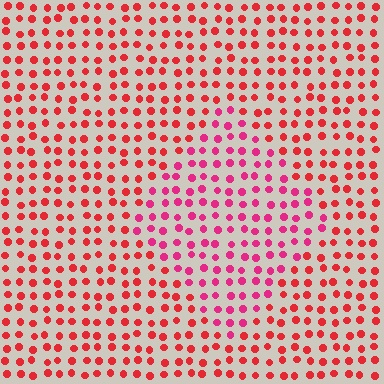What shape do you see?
I see a diamond.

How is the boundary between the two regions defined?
The boundary is defined purely by a slight shift in hue (about 27 degrees). Spacing, size, and orientation are identical on both sides.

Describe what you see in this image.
The image is filled with small red elements in a uniform arrangement. A diamond-shaped region is visible where the elements are tinted to a slightly different hue, forming a subtle color boundary.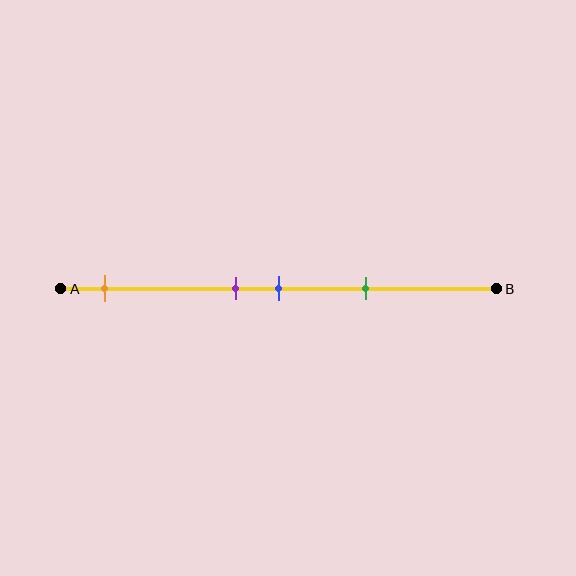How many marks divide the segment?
There are 4 marks dividing the segment.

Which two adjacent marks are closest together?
The purple and blue marks are the closest adjacent pair.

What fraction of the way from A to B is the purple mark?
The purple mark is approximately 40% (0.4) of the way from A to B.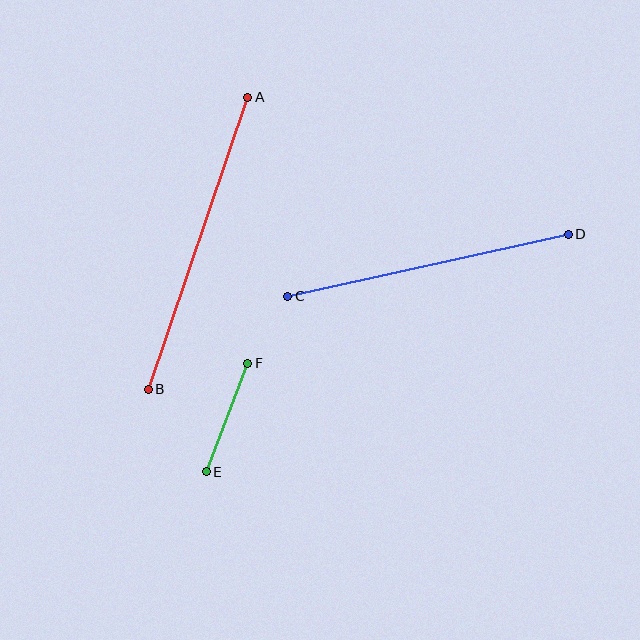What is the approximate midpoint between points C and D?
The midpoint is at approximately (428, 265) pixels.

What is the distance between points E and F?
The distance is approximately 116 pixels.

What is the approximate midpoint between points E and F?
The midpoint is at approximately (227, 417) pixels.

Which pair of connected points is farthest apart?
Points A and B are farthest apart.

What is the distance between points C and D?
The distance is approximately 288 pixels.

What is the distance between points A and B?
The distance is approximately 309 pixels.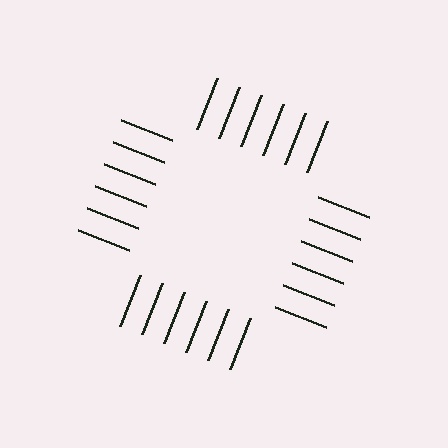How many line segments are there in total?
24 — 6 along each of the 4 edges.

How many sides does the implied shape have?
4 sides — the line-ends trace a square.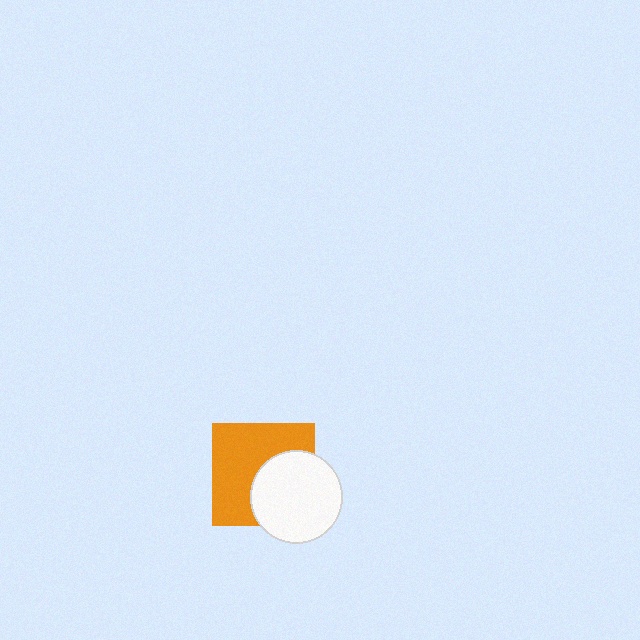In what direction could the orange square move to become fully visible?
The orange square could move toward the upper-left. That would shift it out from behind the white circle entirely.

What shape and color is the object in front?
The object in front is a white circle.